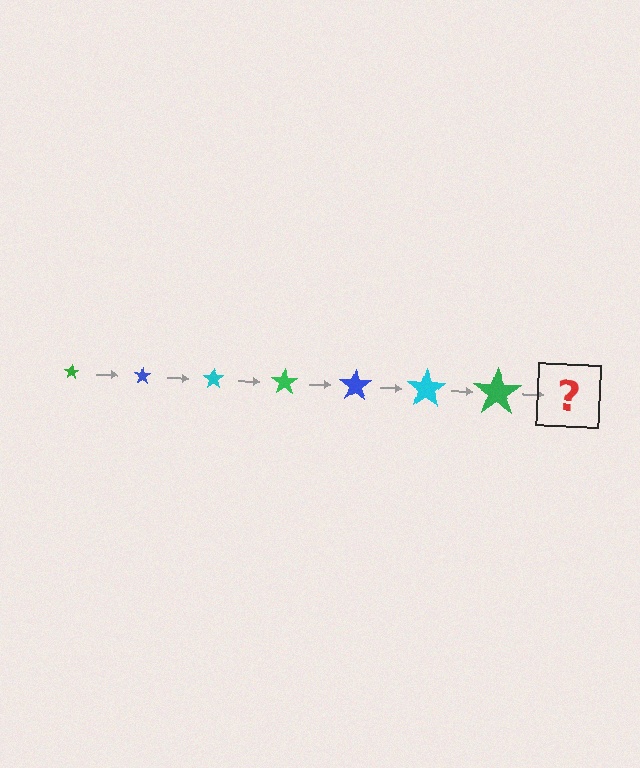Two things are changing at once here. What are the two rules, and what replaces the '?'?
The two rules are that the star grows larger each step and the color cycles through green, blue, and cyan. The '?' should be a blue star, larger than the previous one.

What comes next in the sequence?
The next element should be a blue star, larger than the previous one.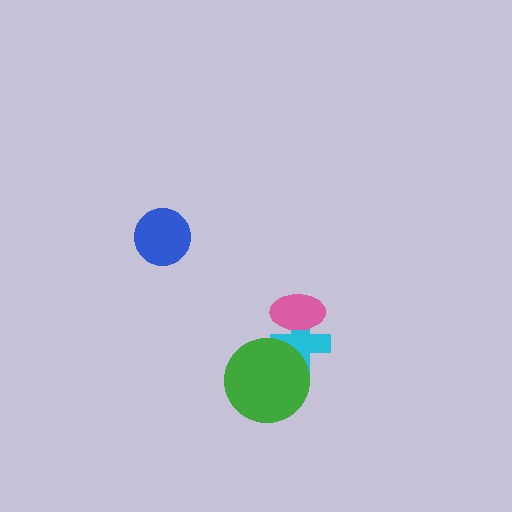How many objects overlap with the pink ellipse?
1 object overlaps with the pink ellipse.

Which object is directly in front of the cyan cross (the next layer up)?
The pink ellipse is directly in front of the cyan cross.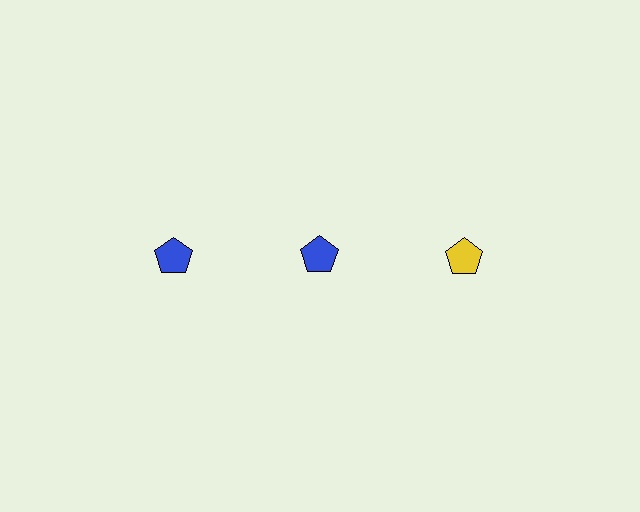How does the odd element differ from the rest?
It has a different color: yellow instead of blue.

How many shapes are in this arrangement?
There are 3 shapes arranged in a grid pattern.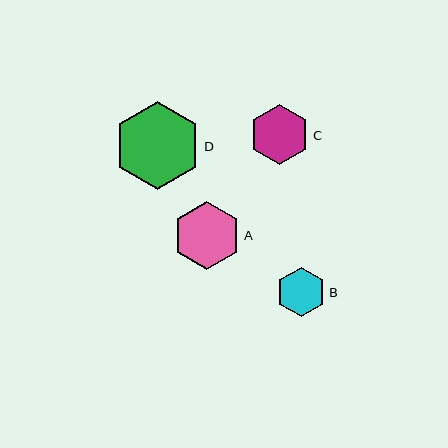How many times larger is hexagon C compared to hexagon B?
Hexagon C is approximately 1.2 times the size of hexagon B.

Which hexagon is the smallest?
Hexagon B is the smallest with a size of approximately 49 pixels.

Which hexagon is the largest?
Hexagon D is the largest with a size of approximately 88 pixels.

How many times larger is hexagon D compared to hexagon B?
Hexagon D is approximately 1.8 times the size of hexagon B.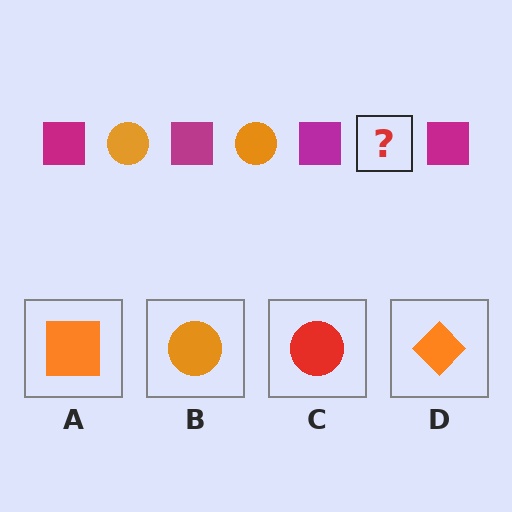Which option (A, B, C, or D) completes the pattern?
B.